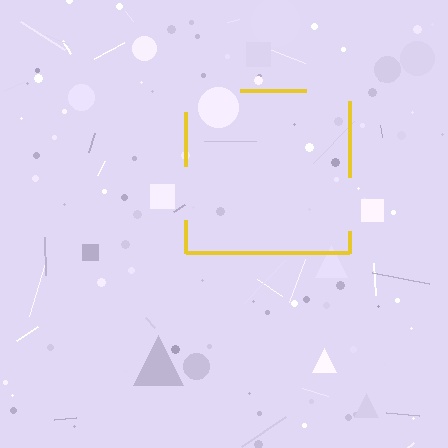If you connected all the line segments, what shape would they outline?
They would outline a square.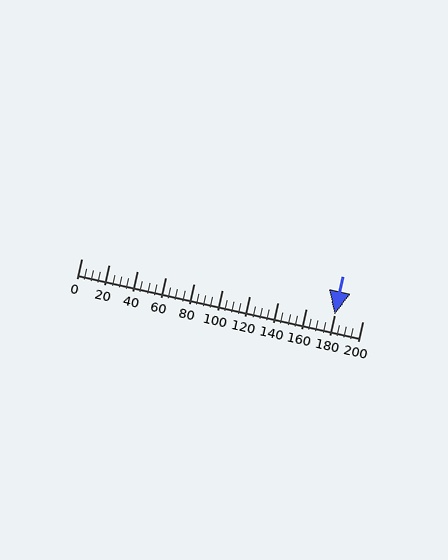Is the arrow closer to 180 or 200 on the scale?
The arrow is closer to 180.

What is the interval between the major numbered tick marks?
The major tick marks are spaced 20 units apart.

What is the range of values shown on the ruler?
The ruler shows values from 0 to 200.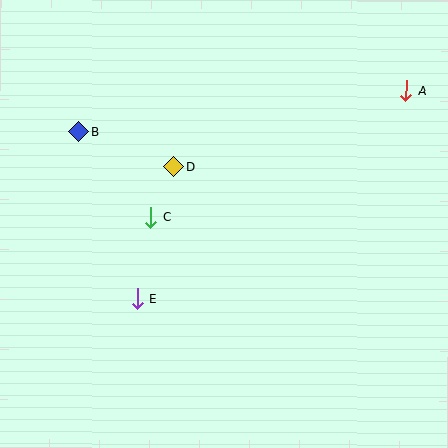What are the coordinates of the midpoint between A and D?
The midpoint between A and D is at (290, 128).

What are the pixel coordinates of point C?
Point C is at (151, 217).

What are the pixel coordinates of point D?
Point D is at (174, 166).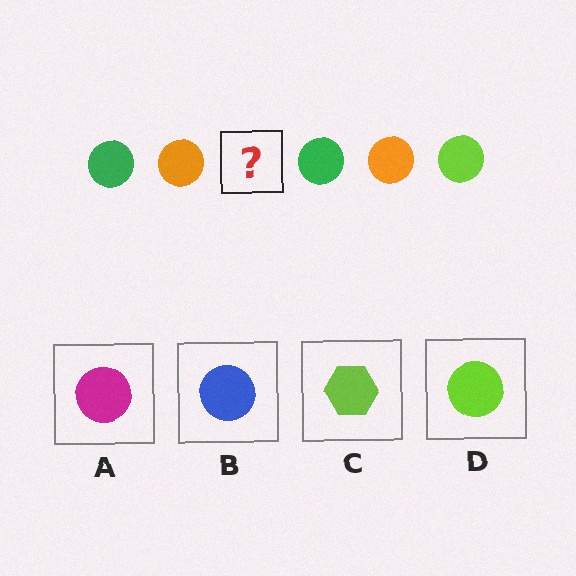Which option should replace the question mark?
Option D.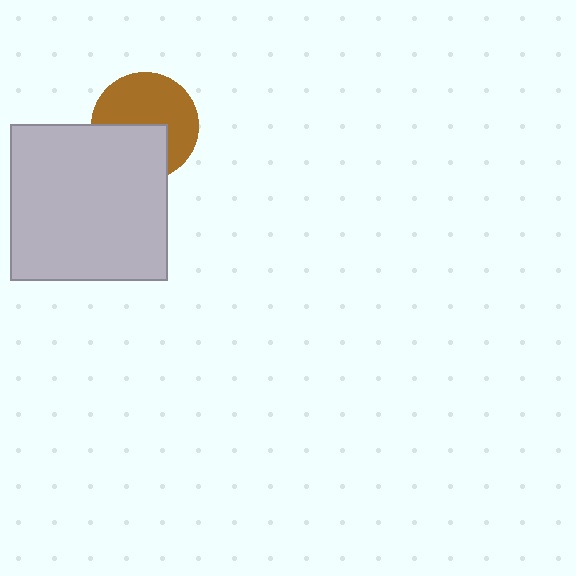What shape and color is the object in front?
The object in front is a light gray square.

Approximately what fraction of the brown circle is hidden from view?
Roughly 40% of the brown circle is hidden behind the light gray square.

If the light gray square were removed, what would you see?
You would see the complete brown circle.